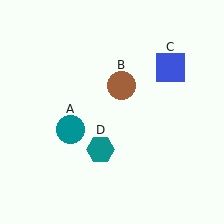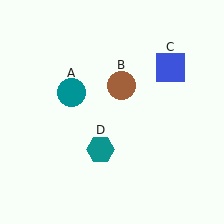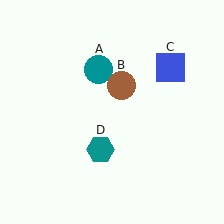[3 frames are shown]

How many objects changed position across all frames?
1 object changed position: teal circle (object A).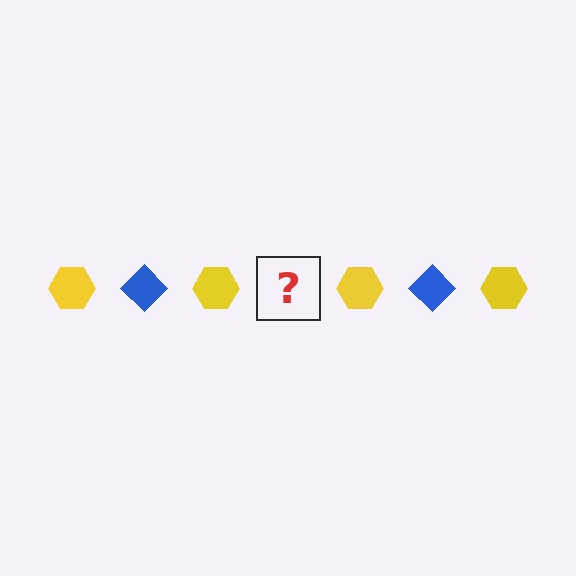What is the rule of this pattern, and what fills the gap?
The rule is that the pattern alternates between yellow hexagon and blue diamond. The gap should be filled with a blue diamond.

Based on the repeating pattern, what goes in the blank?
The blank should be a blue diamond.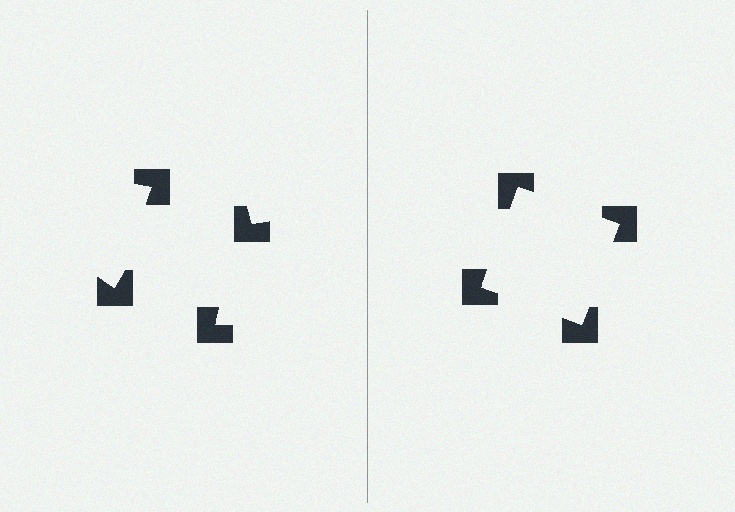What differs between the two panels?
The notched squares are positioned identically on both sides; only the wedge orientations differ. On the right they align to a square; on the left they are misaligned.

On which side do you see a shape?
An illusory square appears on the right side. On the left side the wedge cuts are rotated, so no coherent shape forms.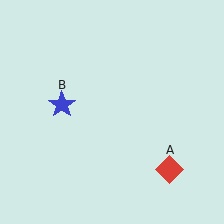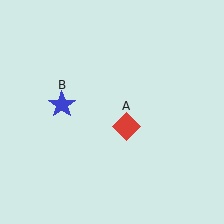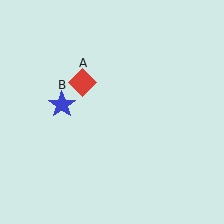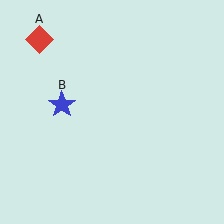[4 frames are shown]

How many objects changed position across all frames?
1 object changed position: red diamond (object A).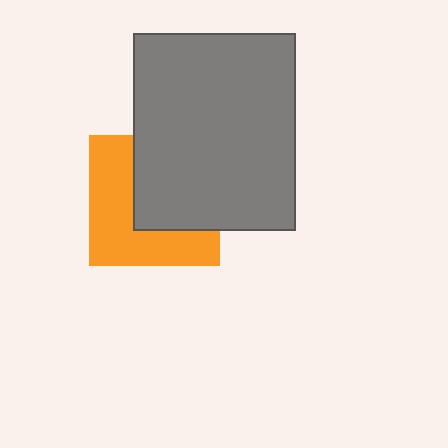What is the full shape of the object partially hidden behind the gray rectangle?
The partially hidden object is an orange square.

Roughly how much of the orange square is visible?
About half of it is visible (roughly 51%).